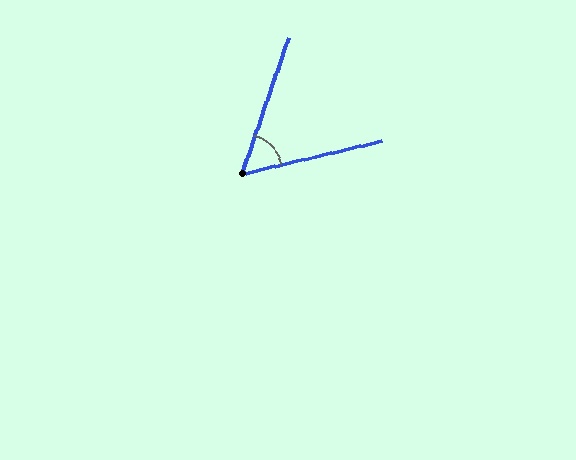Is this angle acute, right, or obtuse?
It is acute.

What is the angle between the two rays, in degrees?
Approximately 58 degrees.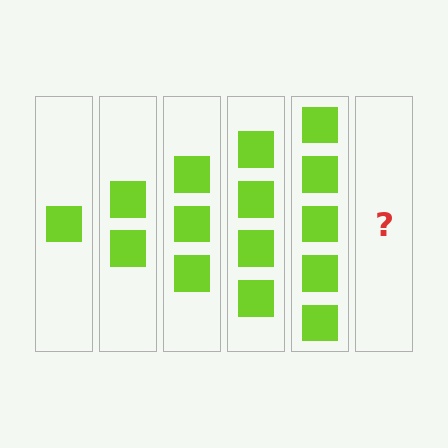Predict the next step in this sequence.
The next step is 6 squares.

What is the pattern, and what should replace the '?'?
The pattern is that each step adds one more square. The '?' should be 6 squares.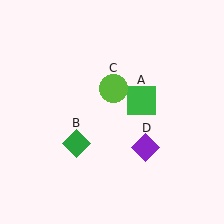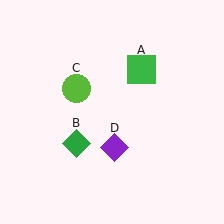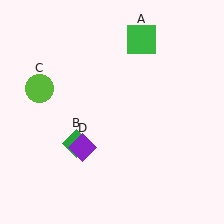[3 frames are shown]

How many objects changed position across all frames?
3 objects changed position: green square (object A), lime circle (object C), purple diamond (object D).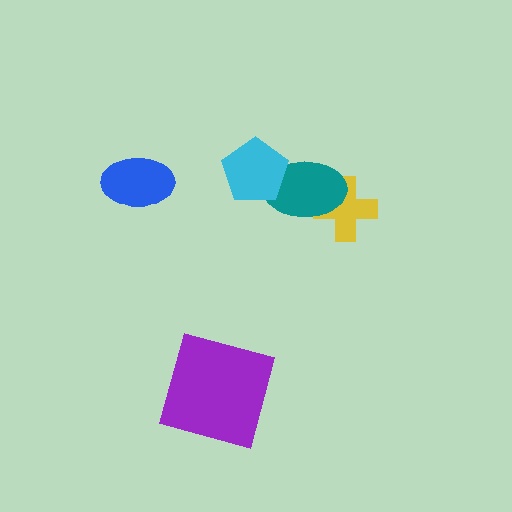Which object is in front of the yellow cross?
The teal ellipse is in front of the yellow cross.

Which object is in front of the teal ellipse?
The cyan pentagon is in front of the teal ellipse.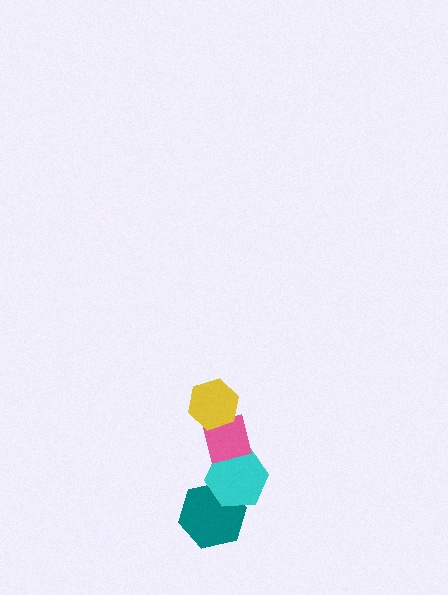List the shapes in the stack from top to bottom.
From top to bottom: the yellow hexagon, the pink diamond, the cyan hexagon, the teal hexagon.